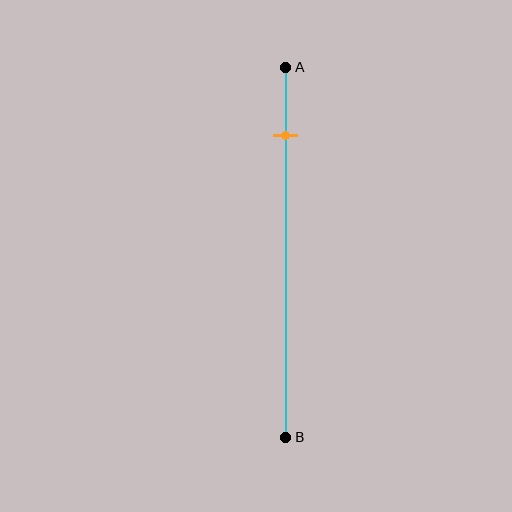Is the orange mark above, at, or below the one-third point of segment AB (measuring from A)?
The orange mark is above the one-third point of segment AB.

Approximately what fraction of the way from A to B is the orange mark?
The orange mark is approximately 20% of the way from A to B.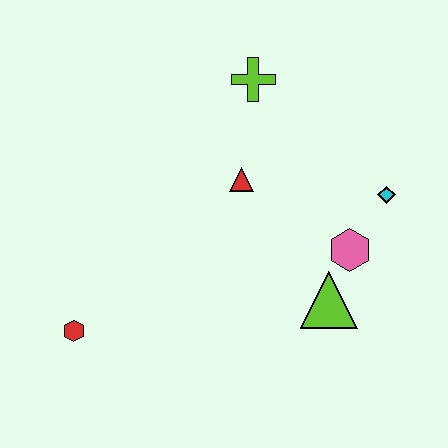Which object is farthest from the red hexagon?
The cyan diamond is farthest from the red hexagon.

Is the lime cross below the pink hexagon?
No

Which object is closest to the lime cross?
The red triangle is closest to the lime cross.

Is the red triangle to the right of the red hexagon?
Yes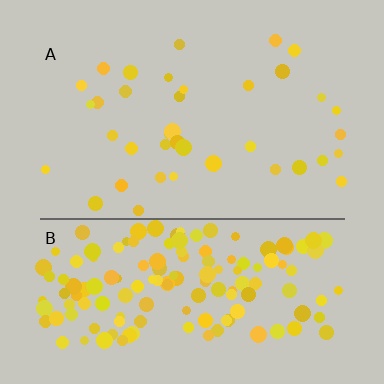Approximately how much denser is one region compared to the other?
Approximately 4.1× — region B over region A.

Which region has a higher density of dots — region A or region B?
B (the bottom).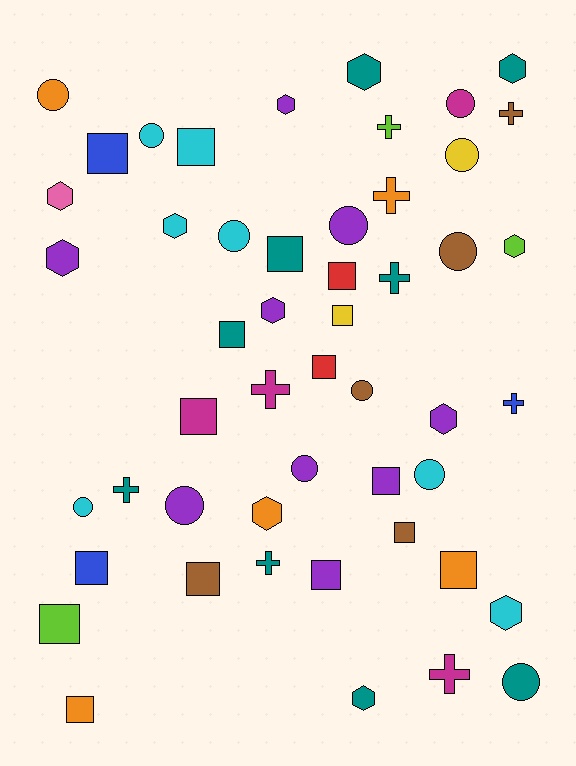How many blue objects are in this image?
There are 3 blue objects.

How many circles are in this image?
There are 13 circles.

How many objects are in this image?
There are 50 objects.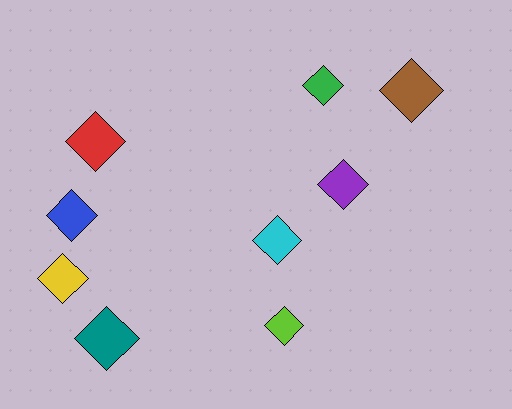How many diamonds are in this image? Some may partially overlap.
There are 9 diamonds.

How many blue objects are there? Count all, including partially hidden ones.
There is 1 blue object.